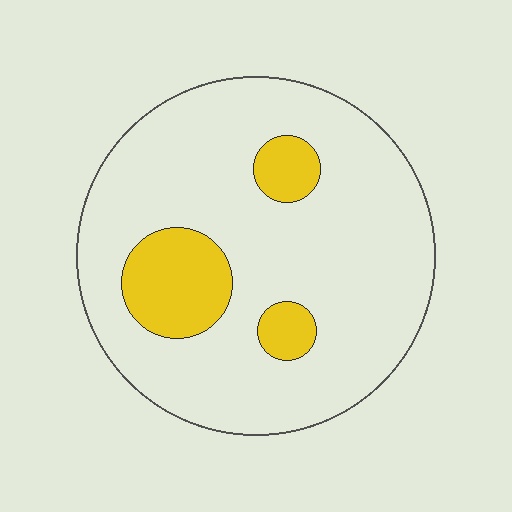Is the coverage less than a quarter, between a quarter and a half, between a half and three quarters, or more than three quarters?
Less than a quarter.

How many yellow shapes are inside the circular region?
3.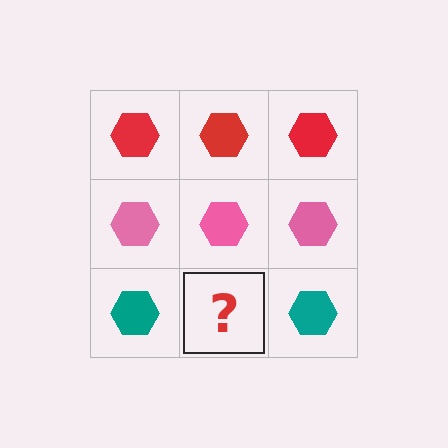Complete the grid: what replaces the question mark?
The question mark should be replaced with a teal hexagon.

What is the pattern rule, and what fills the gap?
The rule is that each row has a consistent color. The gap should be filled with a teal hexagon.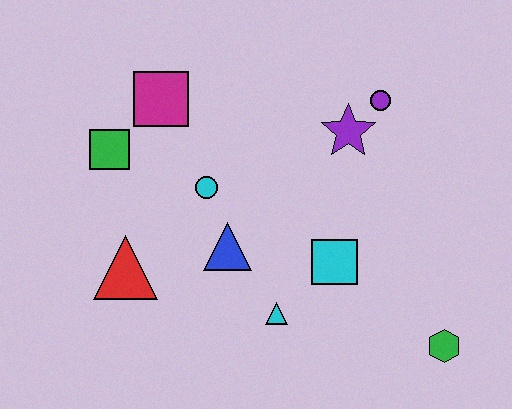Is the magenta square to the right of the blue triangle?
No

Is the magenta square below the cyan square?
No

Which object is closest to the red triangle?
The blue triangle is closest to the red triangle.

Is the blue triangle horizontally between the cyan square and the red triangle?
Yes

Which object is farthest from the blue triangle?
The green hexagon is farthest from the blue triangle.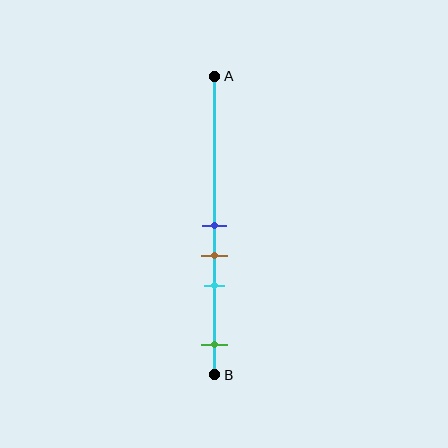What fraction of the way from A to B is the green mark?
The green mark is approximately 90% (0.9) of the way from A to B.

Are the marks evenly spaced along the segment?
No, the marks are not evenly spaced.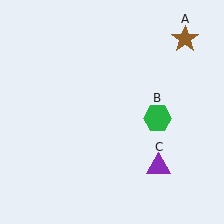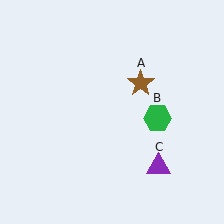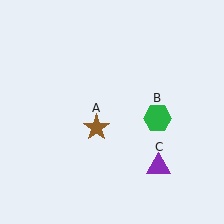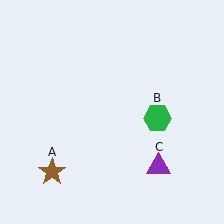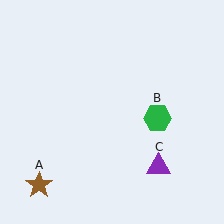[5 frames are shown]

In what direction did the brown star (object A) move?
The brown star (object A) moved down and to the left.